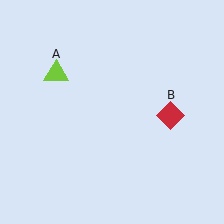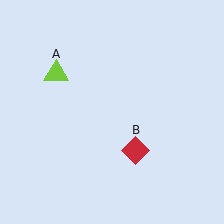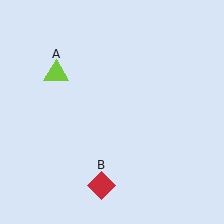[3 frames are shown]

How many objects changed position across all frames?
1 object changed position: red diamond (object B).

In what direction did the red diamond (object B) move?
The red diamond (object B) moved down and to the left.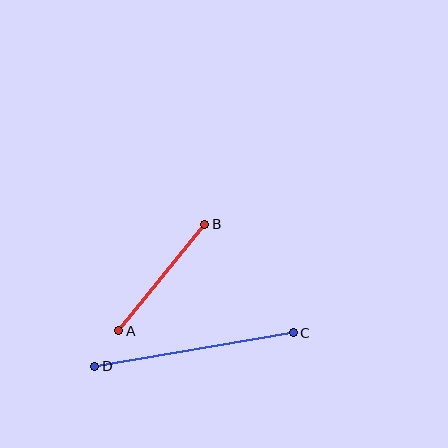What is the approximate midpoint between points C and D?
The midpoint is at approximately (194, 349) pixels.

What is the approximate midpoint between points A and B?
The midpoint is at approximately (162, 277) pixels.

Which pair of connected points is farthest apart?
Points C and D are farthest apart.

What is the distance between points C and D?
The distance is approximately 202 pixels.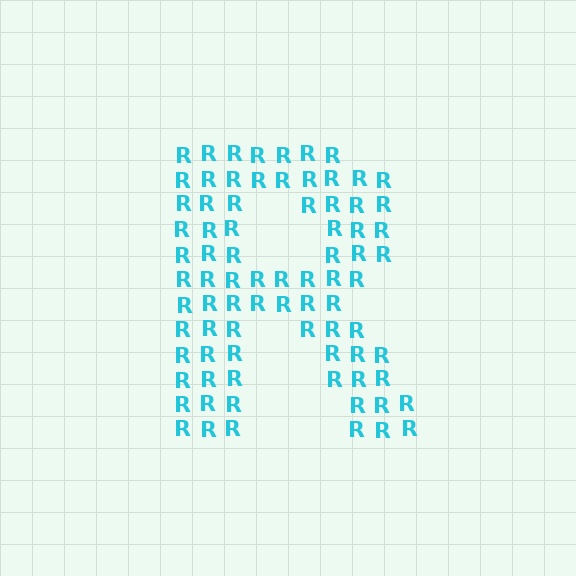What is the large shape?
The large shape is the letter R.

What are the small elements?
The small elements are letter R's.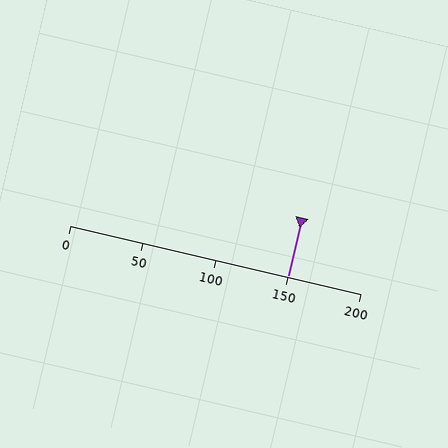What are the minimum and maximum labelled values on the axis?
The axis runs from 0 to 200.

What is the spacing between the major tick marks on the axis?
The major ticks are spaced 50 apart.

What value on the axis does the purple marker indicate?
The marker indicates approximately 150.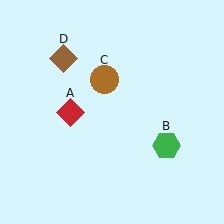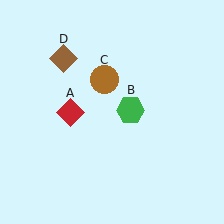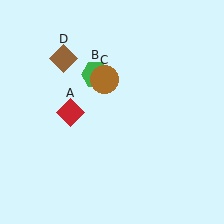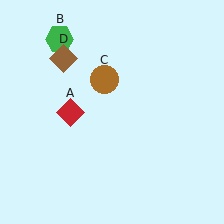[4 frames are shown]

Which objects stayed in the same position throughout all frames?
Red diamond (object A) and brown circle (object C) and brown diamond (object D) remained stationary.